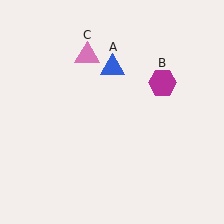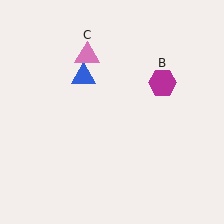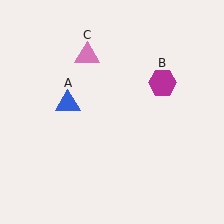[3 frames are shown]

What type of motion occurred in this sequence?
The blue triangle (object A) rotated counterclockwise around the center of the scene.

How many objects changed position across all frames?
1 object changed position: blue triangle (object A).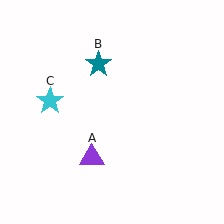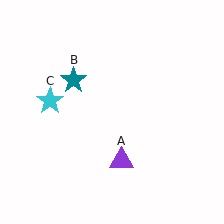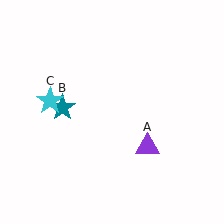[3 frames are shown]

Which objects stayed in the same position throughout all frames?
Cyan star (object C) remained stationary.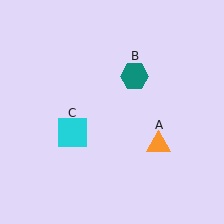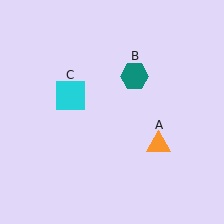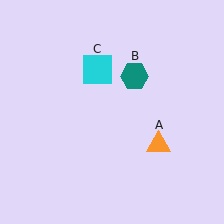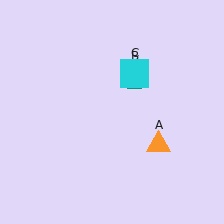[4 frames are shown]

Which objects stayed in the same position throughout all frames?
Orange triangle (object A) and teal hexagon (object B) remained stationary.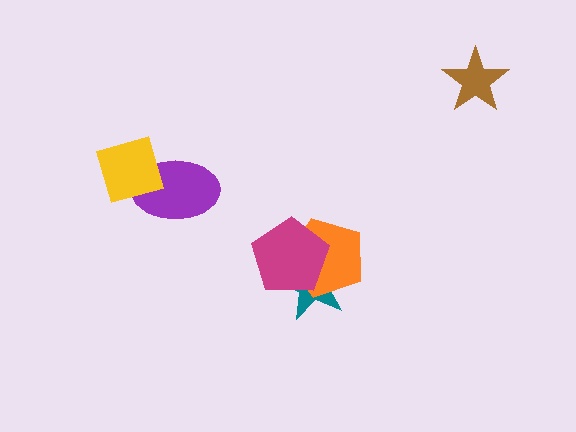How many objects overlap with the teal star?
2 objects overlap with the teal star.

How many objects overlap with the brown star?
0 objects overlap with the brown star.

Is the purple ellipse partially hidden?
Yes, it is partially covered by another shape.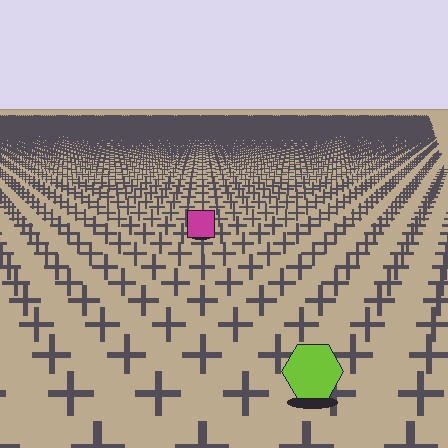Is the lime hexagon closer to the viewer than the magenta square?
Yes. The lime hexagon is closer — you can tell from the texture gradient: the ground texture is coarser near it.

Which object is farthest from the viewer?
The magenta square is farthest from the viewer. It appears smaller and the ground texture around it is denser.